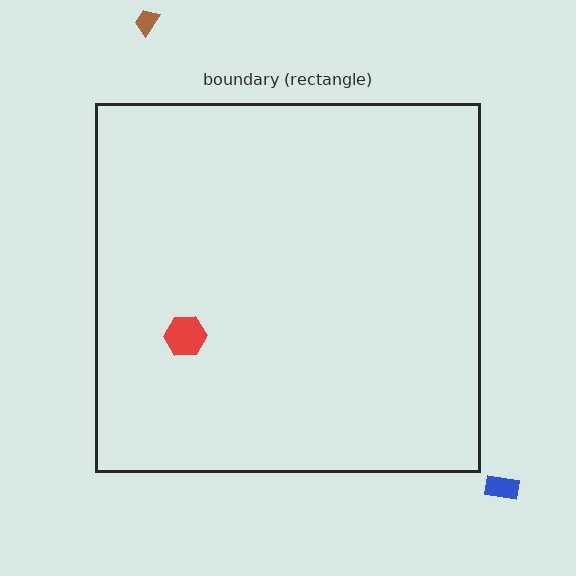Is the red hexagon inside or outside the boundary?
Inside.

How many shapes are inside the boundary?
1 inside, 2 outside.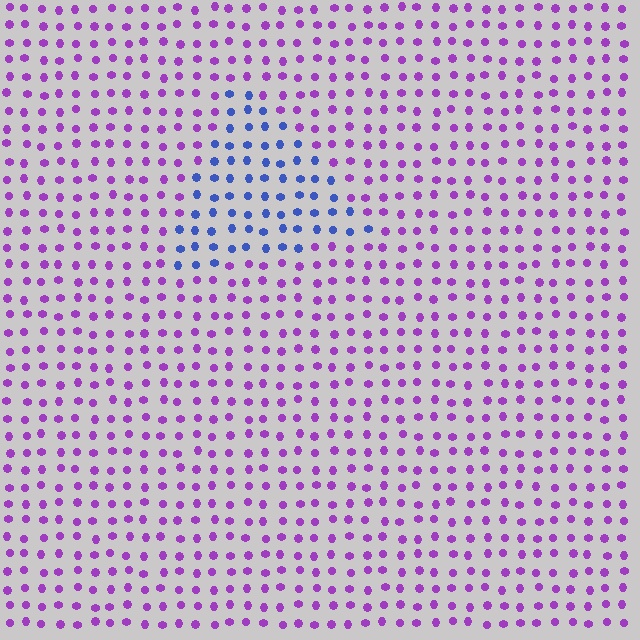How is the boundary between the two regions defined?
The boundary is defined purely by a slight shift in hue (about 57 degrees). Spacing, size, and orientation are identical on both sides.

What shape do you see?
I see a triangle.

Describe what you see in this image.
The image is filled with small purple elements in a uniform arrangement. A triangle-shaped region is visible where the elements are tinted to a slightly different hue, forming a subtle color boundary.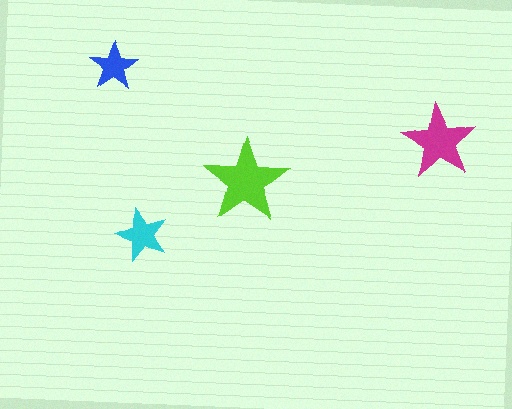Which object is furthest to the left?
The blue star is leftmost.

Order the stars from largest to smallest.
the lime one, the magenta one, the cyan one, the blue one.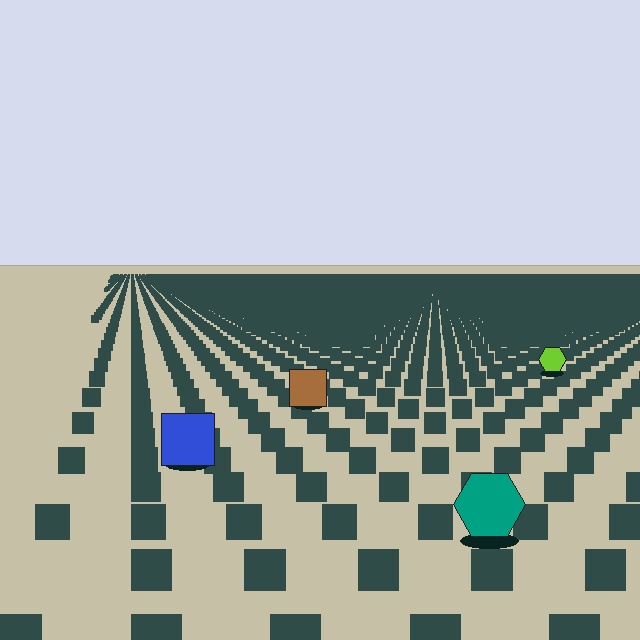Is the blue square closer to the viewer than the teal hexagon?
No. The teal hexagon is closer — you can tell from the texture gradient: the ground texture is coarser near it.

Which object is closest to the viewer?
The teal hexagon is closest. The texture marks near it are larger and more spread out.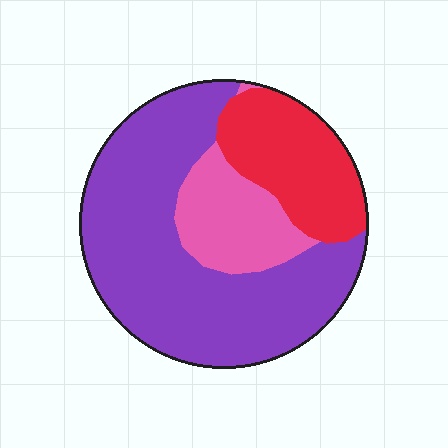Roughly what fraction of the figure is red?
Red takes up less than a quarter of the figure.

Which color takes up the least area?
Pink, at roughly 15%.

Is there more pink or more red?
Red.